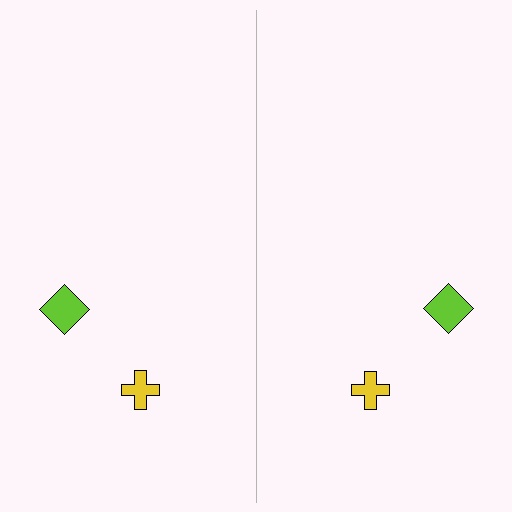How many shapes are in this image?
There are 4 shapes in this image.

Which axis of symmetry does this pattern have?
The pattern has a vertical axis of symmetry running through the center of the image.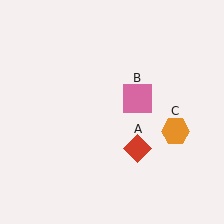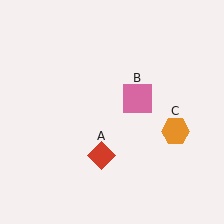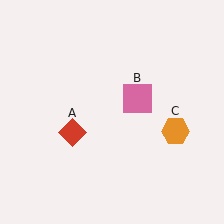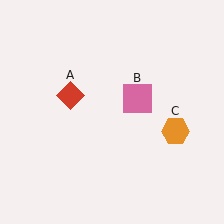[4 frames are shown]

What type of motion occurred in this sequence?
The red diamond (object A) rotated clockwise around the center of the scene.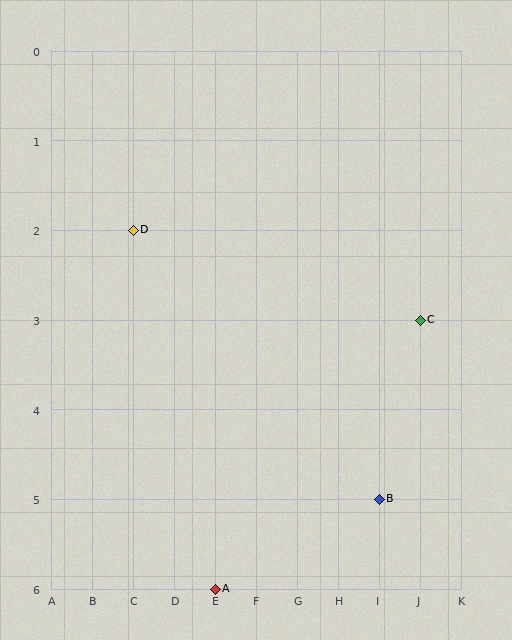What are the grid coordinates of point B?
Point B is at grid coordinates (I, 5).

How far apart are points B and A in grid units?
Points B and A are 4 columns and 1 row apart (about 4.1 grid units diagonally).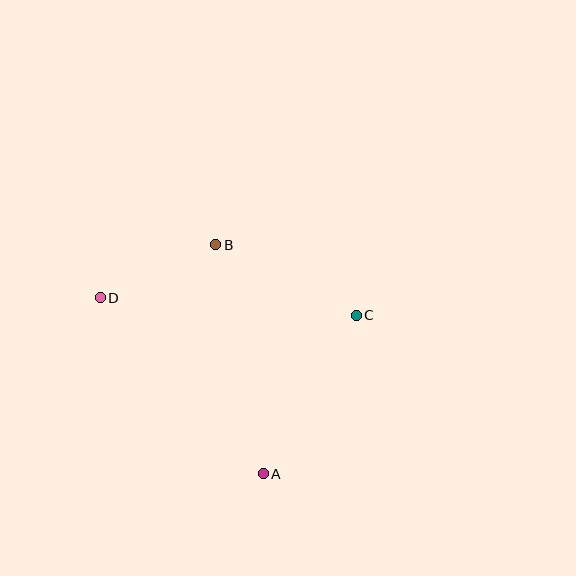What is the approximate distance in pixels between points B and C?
The distance between B and C is approximately 157 pixels.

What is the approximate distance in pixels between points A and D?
The distance between A and D is approximately 240 pixels.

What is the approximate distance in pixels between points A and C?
The distance between A and C is approximately 184 pixels.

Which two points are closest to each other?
Points B and D are closest to each other.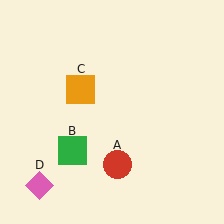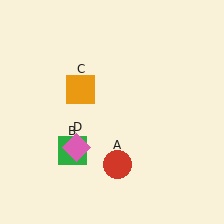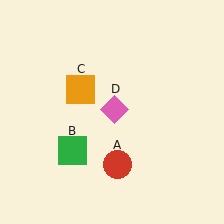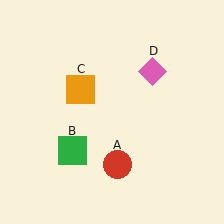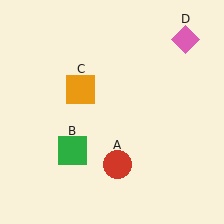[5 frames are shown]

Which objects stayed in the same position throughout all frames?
Red circle (object A) and green square (object B) and orange square (object C) remained stationary.